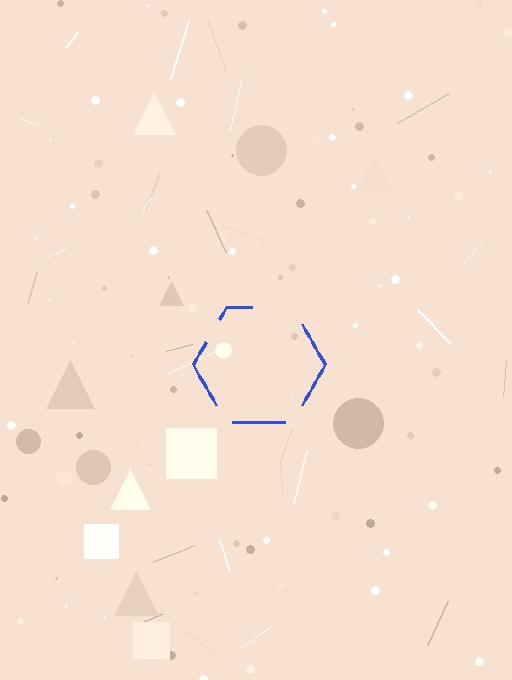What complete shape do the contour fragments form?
The contour fragments form a hexagon.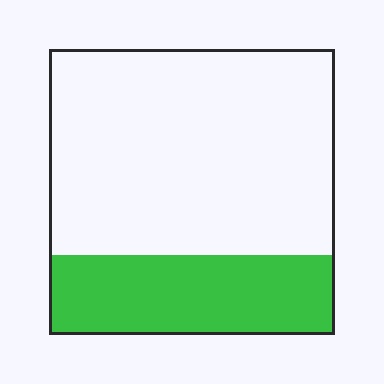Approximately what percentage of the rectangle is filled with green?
Approximately 30%.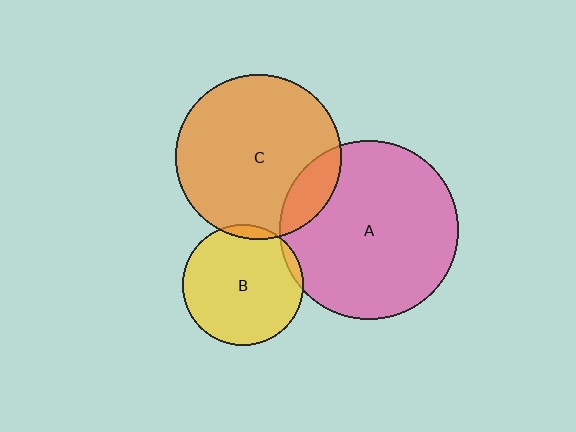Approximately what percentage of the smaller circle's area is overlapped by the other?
Approximately 5%.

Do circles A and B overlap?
Yes.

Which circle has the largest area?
Circle A (pink).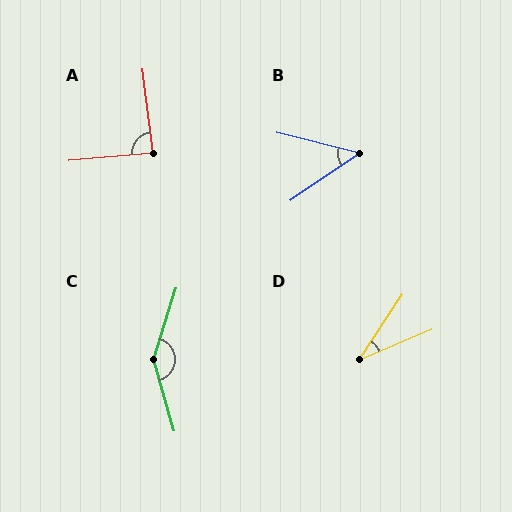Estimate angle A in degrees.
Approximately 88 degrees.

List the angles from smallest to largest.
D (34°), B (48°), A (88°), C (147°).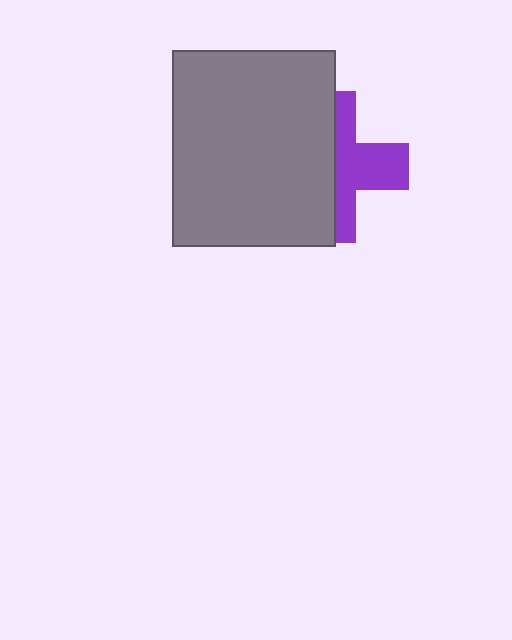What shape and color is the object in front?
The object in front is a gray rectangle.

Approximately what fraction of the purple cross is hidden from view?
Roughly 54% of the purple cross is hidden behind the gray rectangle.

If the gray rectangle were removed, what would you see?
You would see the complete purple cross.